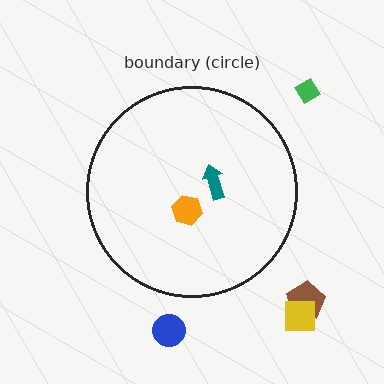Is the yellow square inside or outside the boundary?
Outside.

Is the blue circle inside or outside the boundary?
Outside.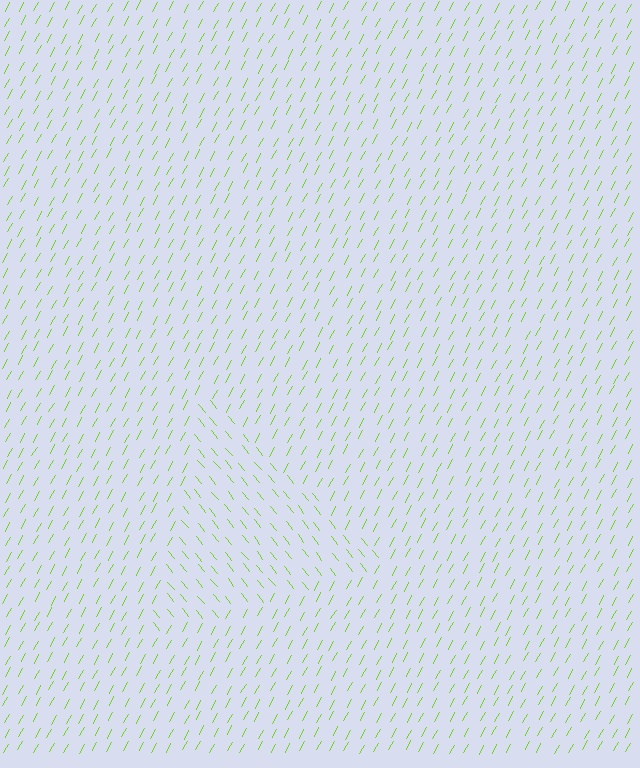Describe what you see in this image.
The image is filled with small lime line segments. A triangle region in the image has lines oriented differently from the surrounding lines, creating a visible texture boundary.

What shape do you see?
I see a triangle.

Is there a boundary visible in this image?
Yes, there is a texture boundary formed by a change in line orientation.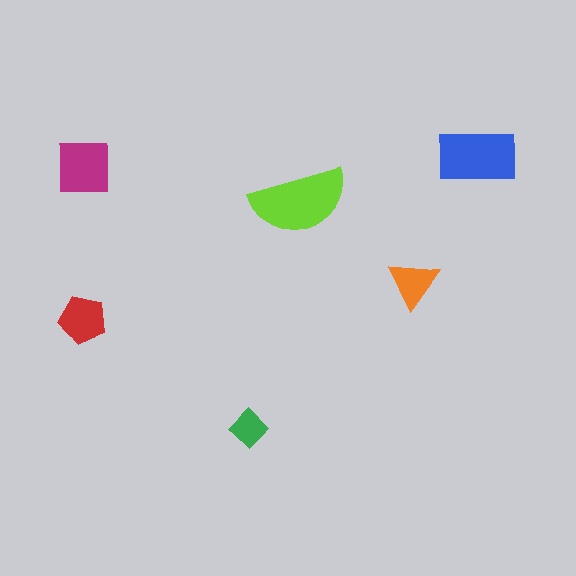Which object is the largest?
The lime semicircle.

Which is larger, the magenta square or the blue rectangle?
The blue rectangle.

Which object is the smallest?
The green diamond.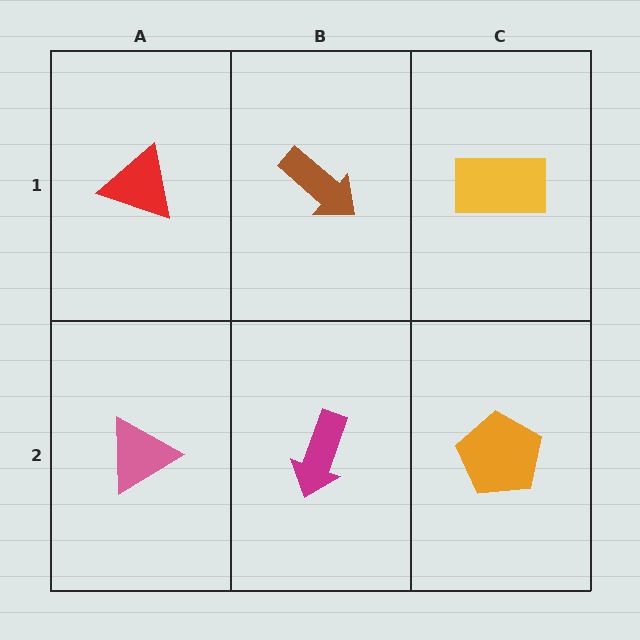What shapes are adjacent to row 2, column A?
A red triangle (row 1, column A), a magenta arrow (row 2, column B).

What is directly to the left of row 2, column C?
A magenta arrow.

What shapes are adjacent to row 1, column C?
An orange pentagon (row 2, column C), a brown arrow (row 1, column B).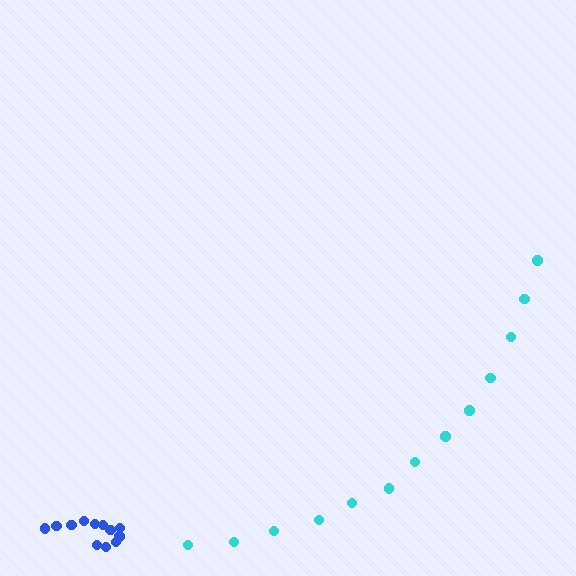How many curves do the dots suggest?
There are 2 distinct paths.